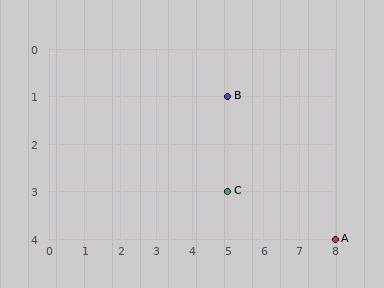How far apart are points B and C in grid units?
Points B and C are 2 rows apart.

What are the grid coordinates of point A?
Point A is at grid coordinates (8, 4).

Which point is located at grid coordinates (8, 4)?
Point A is at (8, 4).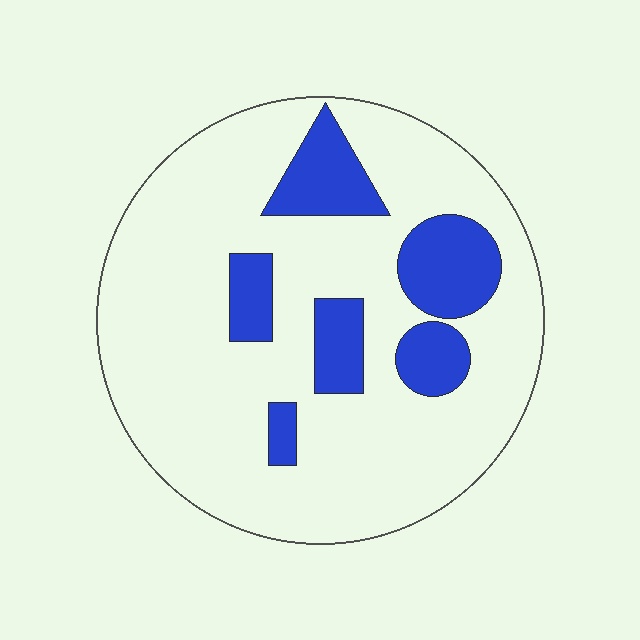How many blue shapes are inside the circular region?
6.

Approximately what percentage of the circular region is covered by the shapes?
Approximately 20%.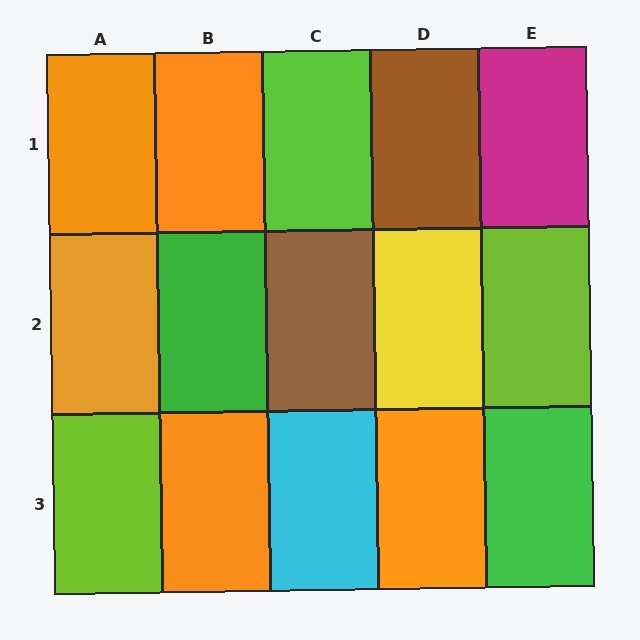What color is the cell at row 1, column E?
Magenta.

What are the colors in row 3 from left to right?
Lime, orange, cyan, orange, green.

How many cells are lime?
3 cells are lime.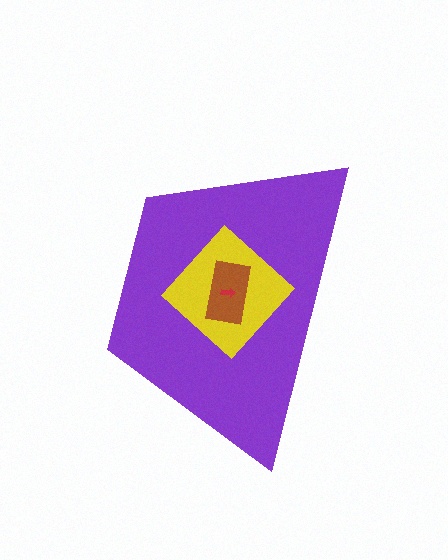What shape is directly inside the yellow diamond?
The brown rectangle.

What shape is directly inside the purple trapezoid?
The yellow diamond.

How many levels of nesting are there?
4.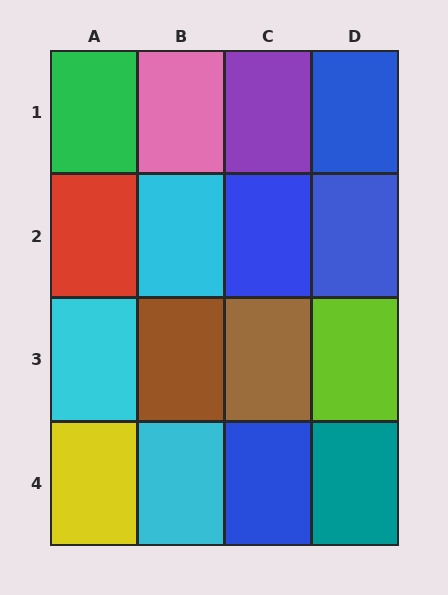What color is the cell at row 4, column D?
Teal.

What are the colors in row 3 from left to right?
Cyan, brown, brown, lime.